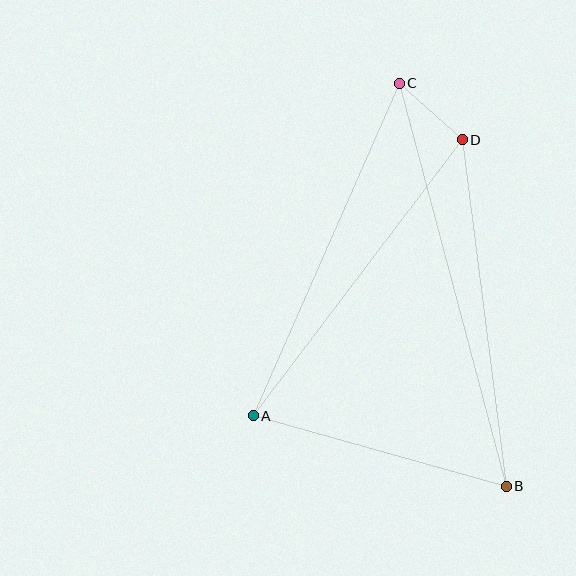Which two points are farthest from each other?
Points B and C are farthest from each other.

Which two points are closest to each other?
Points C and D are closest to each other.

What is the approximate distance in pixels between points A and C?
The distance between A and C is approximately 363 pixels.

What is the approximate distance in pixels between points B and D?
The distance between B and D is approximately 349 pixels.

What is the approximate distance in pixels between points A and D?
The distance between A and D is approximately 346 pixels.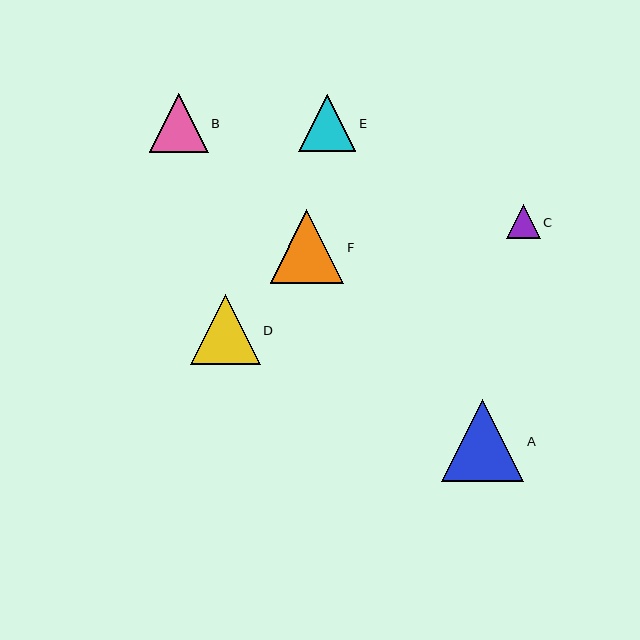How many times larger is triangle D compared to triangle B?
Triangle D is approximately 1.2 times the size of triangle B.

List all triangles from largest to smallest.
From largest to smallest: A, F, D, B, E, C.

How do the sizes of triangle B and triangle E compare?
Triangle B and triangle E are approximately the same size.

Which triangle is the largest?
Triangle A is the largest with a size of approximately 82 pixels.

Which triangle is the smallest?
Triangle C is the smallest with a size of approximately 34 pixels.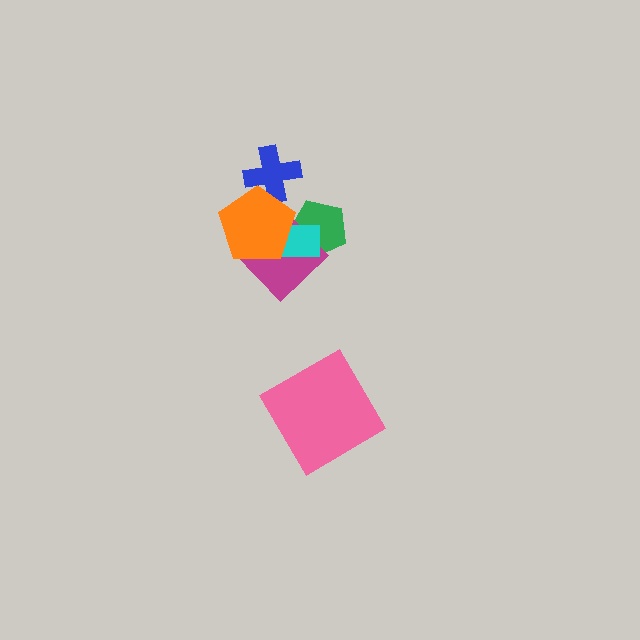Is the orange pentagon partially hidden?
No, no other shape covers it.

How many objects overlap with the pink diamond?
0 objects overlap with the pink diamond.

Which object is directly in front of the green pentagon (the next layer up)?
The magenta diamond is directly in front of the green pentagon.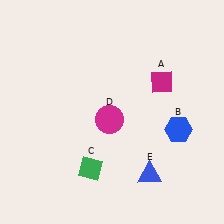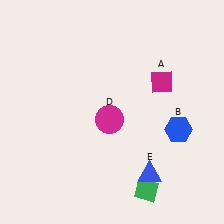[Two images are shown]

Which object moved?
The green diamond (C) moved right.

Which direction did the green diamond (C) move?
The green diamond (C) moved right.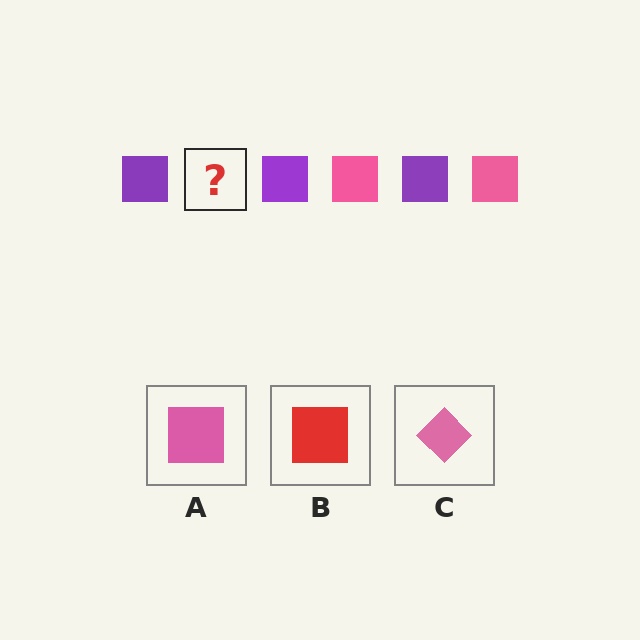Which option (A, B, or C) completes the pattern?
A.